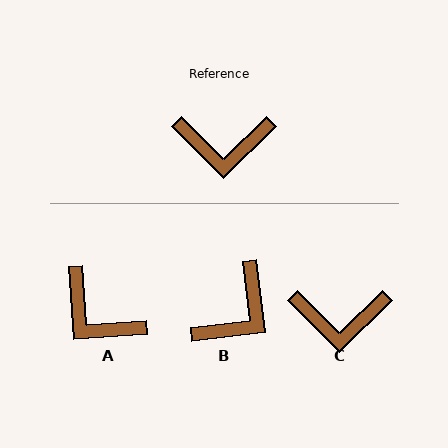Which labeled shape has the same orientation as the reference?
C.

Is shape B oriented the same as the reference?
No, it is off by about 52 degrees.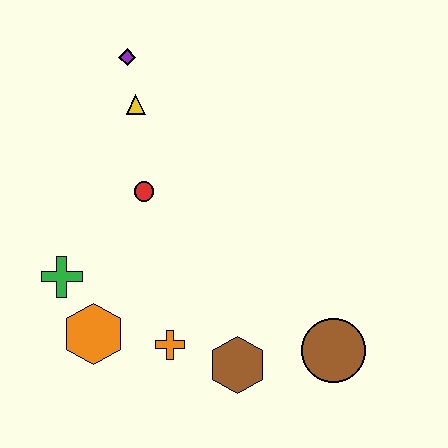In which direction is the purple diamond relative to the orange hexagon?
The purple diamond is above the orange hexagon.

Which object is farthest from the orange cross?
The purple diamond is farthest from the orange cross.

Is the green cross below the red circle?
Yes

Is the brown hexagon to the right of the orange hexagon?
Yes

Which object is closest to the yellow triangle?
The purple diamond is closest to the yellow triangle.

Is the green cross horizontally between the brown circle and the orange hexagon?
No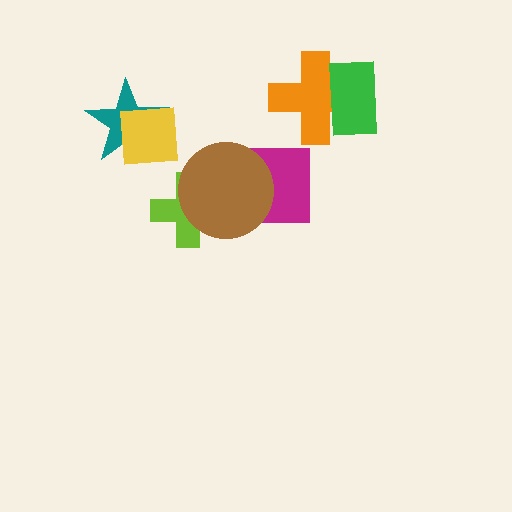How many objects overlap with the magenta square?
1 object overlaps with the magenta square.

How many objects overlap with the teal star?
1 object overlaps with the teal star.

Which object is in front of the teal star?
The yellow square is in front of the teal star.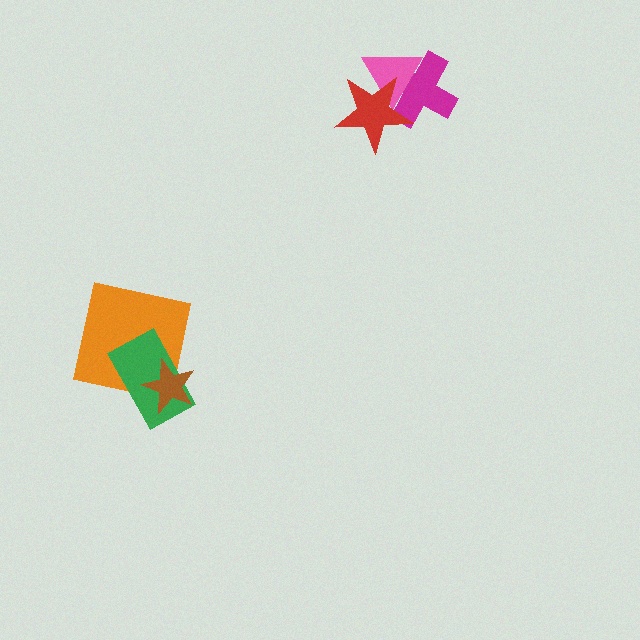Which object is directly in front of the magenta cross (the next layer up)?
The pink triangle is directly in front of the magenta cross.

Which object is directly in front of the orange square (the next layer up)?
The green rectangle is directly in front of the orange square.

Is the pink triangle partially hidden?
Yes, it is partially covered by another shape.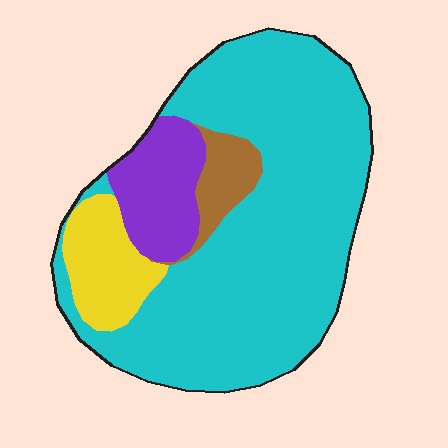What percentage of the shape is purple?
Purple takes up about one eighth (1/8) of the shape.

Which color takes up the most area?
Cyan, at roughly 70%.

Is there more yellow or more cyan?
Cyan.